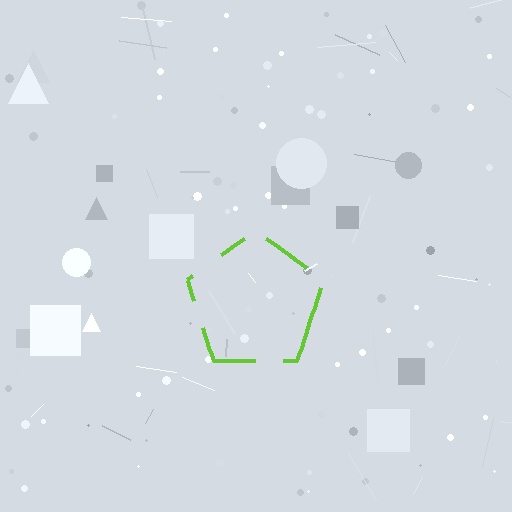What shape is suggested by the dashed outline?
The dashed outline suggests a pentagon.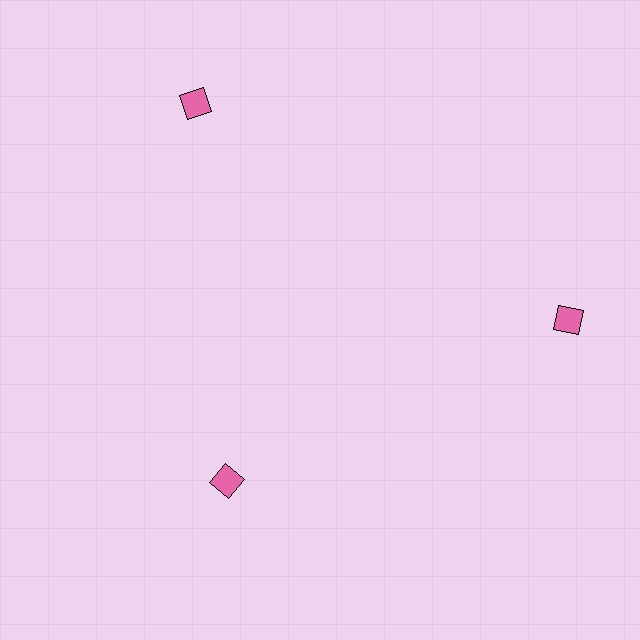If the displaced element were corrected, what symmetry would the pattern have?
It would have 3-fold rotational symmetry — the pattern would map onto itself every 120 degrees.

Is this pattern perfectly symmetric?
No. The 3 pink squares are arranged in a ring, but one element near the 7 o'clock position is pulled inward toward the center, breaking the 3-fold rotational symmetry.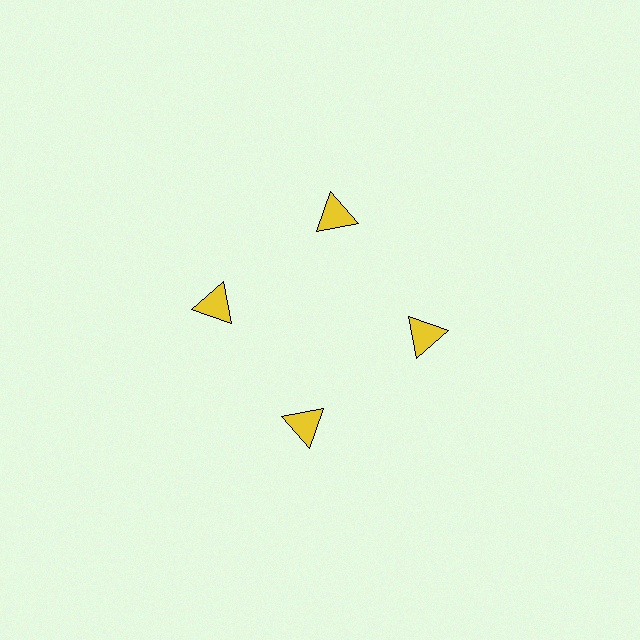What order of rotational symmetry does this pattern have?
This pattern has 4-fold rotational symmetry.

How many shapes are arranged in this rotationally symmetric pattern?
There are 4 shapes, arranged in 4 groups of 1.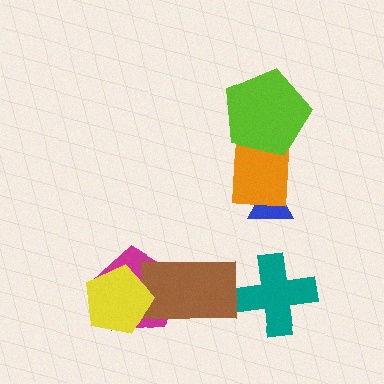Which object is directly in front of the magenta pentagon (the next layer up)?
The brown rectangle is directly in front of the magenta pentagon.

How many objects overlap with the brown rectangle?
2 objects overlap with the brown rectangle.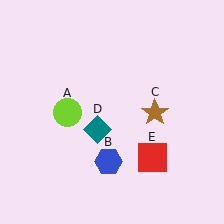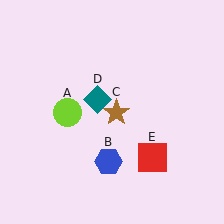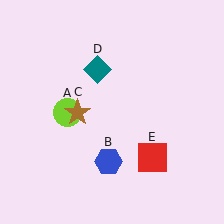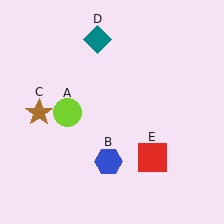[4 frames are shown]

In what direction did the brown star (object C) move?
The brown star (object C) moved left.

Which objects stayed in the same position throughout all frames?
Lime circle (object A) and blue hexagon (object B) and red square (object E) remained stationary.